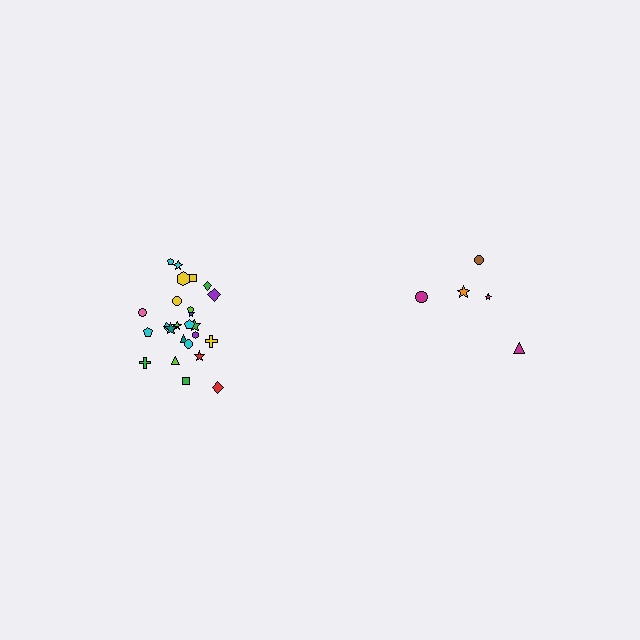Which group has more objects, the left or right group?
The left group.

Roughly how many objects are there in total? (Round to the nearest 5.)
Roughly 30 objects in total.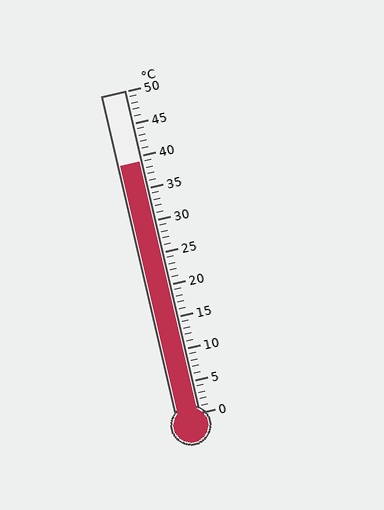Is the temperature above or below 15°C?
The temperature is above 15°C.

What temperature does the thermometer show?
The thermometer shows approximately 39°C.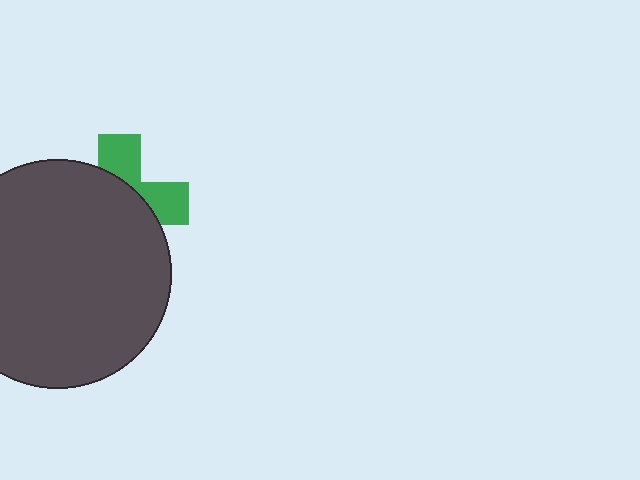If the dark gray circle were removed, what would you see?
You would see the complete green cross.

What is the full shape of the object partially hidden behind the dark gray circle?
The partially hidden object is a green cross.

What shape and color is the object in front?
The object in front is a dark gray circle.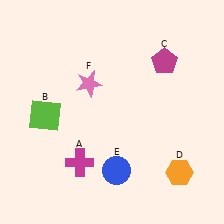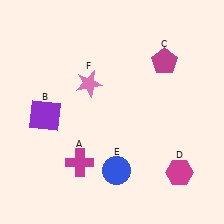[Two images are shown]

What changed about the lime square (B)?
In Image 1, B is lime. In Image 2, it changed to purple.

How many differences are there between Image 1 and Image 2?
There are 2 differences between the two images.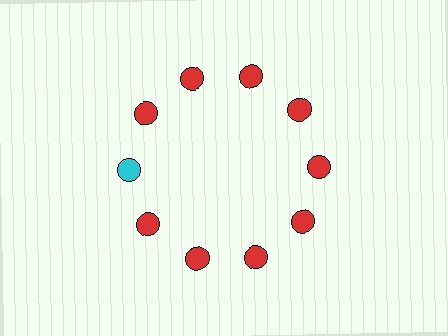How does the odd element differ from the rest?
It has a different color: cyan instead of red.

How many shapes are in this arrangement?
There are 10 shapes arranged in a ring pattern.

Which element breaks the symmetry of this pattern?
The cyan circle at roughly the 9 o'clock position breaks the symmetry. All other shapes are red circles.